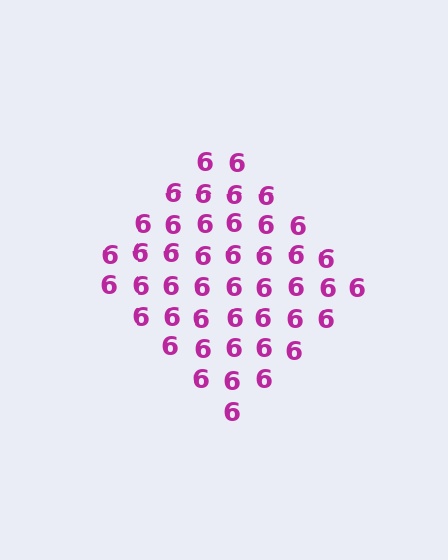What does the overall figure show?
The overall figure shows a diamond.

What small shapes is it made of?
It is made of small digit 6's.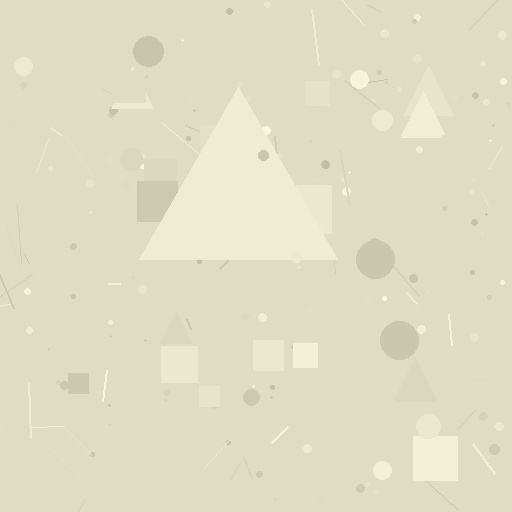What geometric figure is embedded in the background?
A triangle is embedded in the background.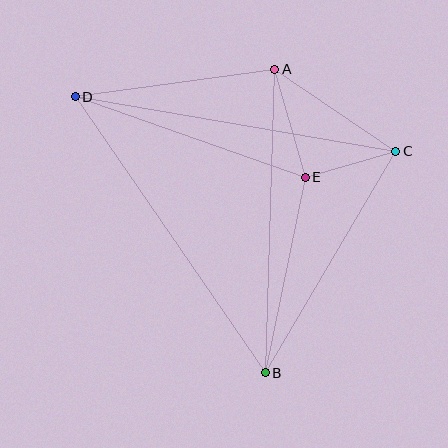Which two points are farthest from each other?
Points B and D are farthest from each other.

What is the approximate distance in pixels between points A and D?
The distance between A and D is approximately 201 pixels.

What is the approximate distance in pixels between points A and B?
The distance between A and B is approximately 304 pixels.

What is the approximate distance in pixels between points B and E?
The distance between B and E is approximately 199 pixels.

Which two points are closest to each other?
Points C and E are closest to each other.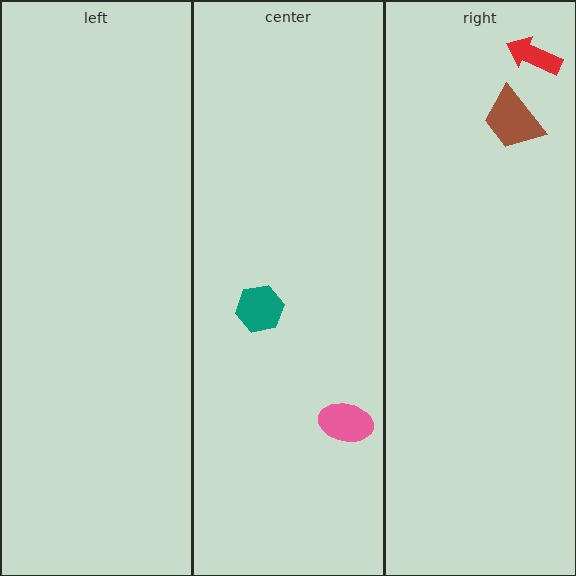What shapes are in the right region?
The red arrow, the brown trapezoid.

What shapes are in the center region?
The teal hexagon, the pink ellipse.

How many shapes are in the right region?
2.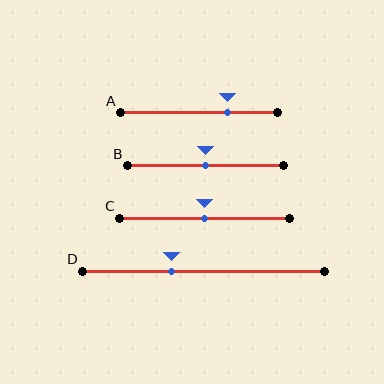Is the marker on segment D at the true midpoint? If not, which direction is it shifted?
No, the marker on segment D is shifted to the left by about 13% of the segment length.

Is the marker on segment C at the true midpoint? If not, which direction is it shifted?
Yes, the marker on segment C is at the true midpoint.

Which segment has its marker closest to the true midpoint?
Segment B has its marker closest to the true midpoint.